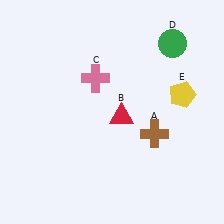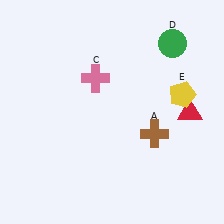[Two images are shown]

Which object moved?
The red triangle (B) moved right.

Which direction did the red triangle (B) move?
The red triangle (B) moved right.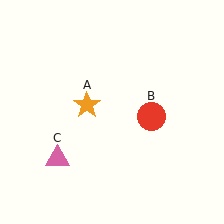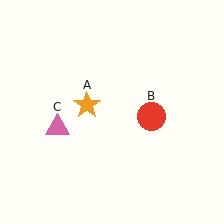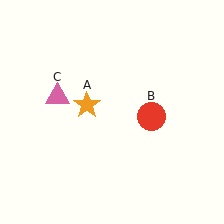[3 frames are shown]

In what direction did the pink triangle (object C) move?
The pink triangle (object C) moved up.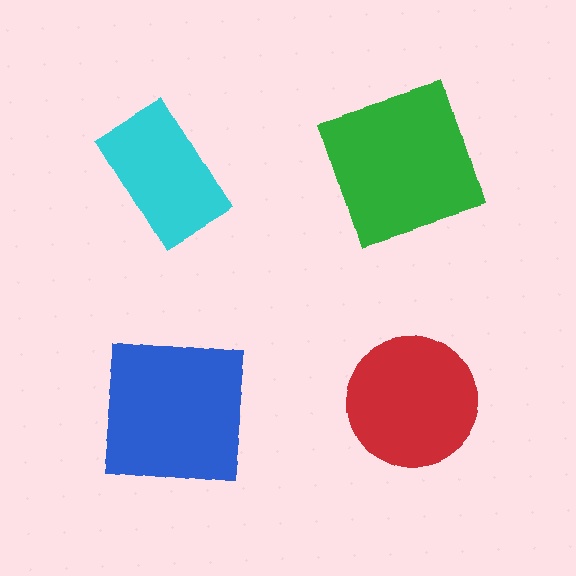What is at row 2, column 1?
A blue square.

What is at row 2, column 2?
A red circle.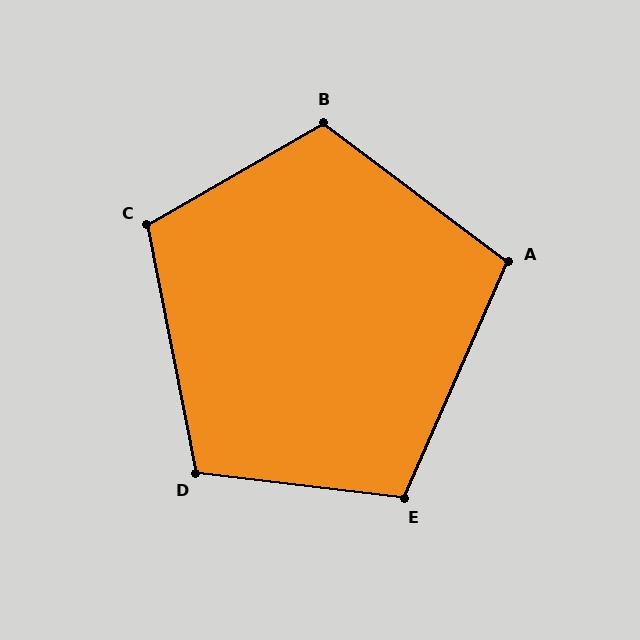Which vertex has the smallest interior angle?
A, at approximately 103 degrees.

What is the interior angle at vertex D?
Approximately 108 degrees (obtuse).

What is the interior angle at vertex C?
Approximately 109 degrees (obtuse).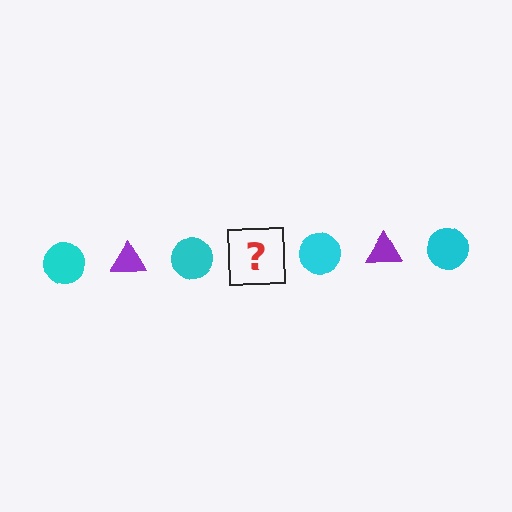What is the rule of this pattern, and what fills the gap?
The rule is that the pattern alternates between cyan circle and purple triangle. The gap should be filled with a purple triangle.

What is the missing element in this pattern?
The missing element is a purple triangle.